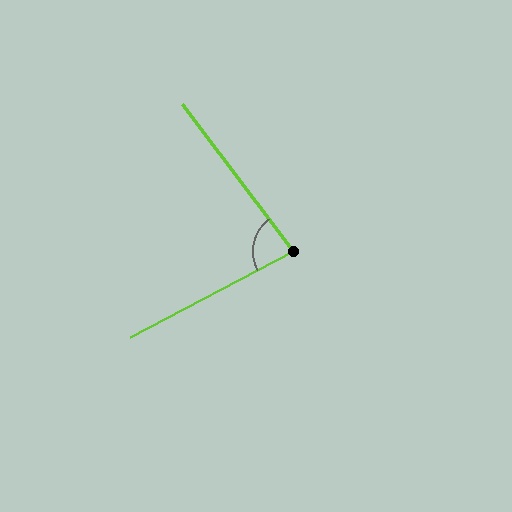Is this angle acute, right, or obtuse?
It is acute.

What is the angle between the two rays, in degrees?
Approximately 81 degrees.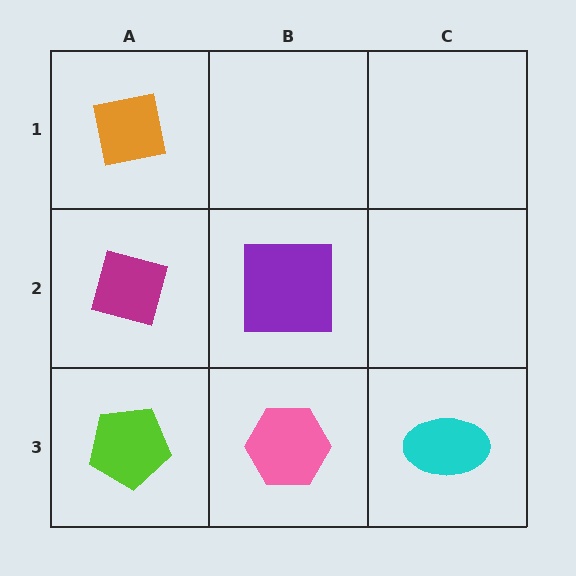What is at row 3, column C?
A cyan ellipse.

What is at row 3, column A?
A lime pentagon.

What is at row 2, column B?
A purple square.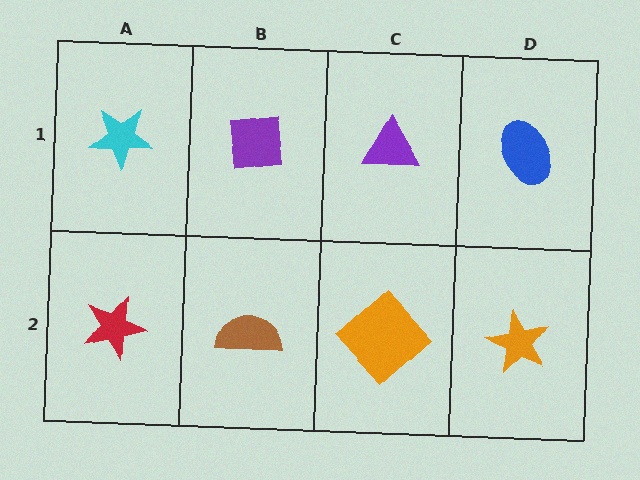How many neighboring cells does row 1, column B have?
3.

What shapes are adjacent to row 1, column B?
A brown semicircle (row 2, column B), a cyan star (row 1, column A), a purple triangle (row 1, column C).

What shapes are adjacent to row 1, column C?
An orange diamond (row 2, column C), a purple square (row 1, column B), a blue ellipse (row 1, column D).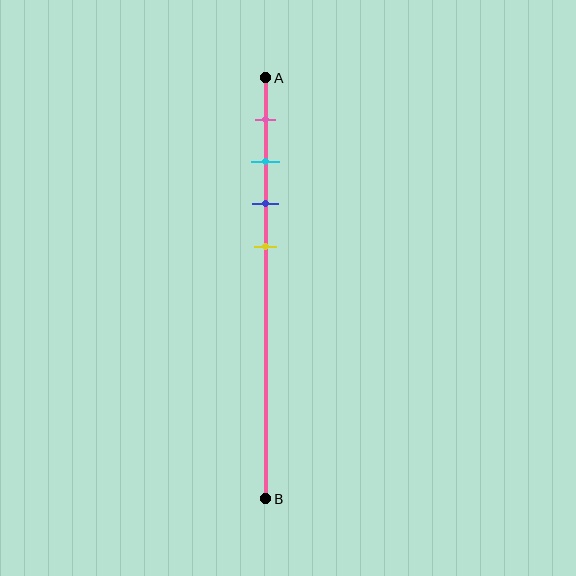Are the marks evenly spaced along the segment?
Yes, the marks are approximately evenly spaced.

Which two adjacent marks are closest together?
The cyan and blue marks are the closest adjacent pair.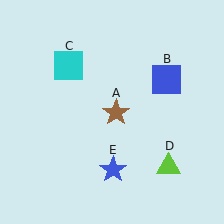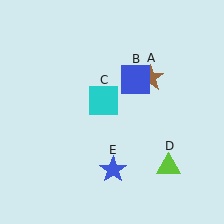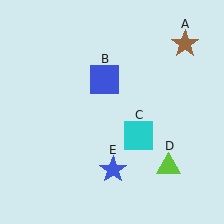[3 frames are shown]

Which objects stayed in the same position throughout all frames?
Lime triangle (object D) and blue star (object E) remained stationary.